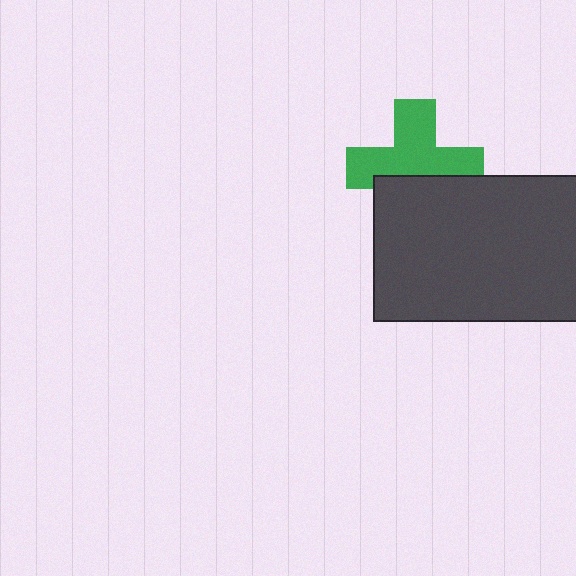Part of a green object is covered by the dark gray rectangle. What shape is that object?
It is a cross.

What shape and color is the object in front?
The object in front is a dark gray rectangle.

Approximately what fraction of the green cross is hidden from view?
Roughly 36% of the green cross is hidden behind the dark gray rectangle.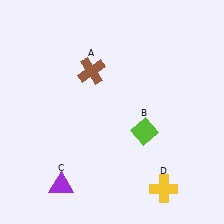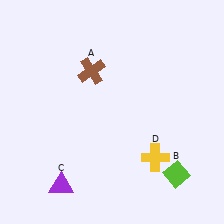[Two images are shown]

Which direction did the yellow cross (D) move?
The yellow cross (D) moved up.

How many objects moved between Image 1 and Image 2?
2 objects moved between the two images.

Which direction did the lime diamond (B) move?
The lime diamond (B) moved down.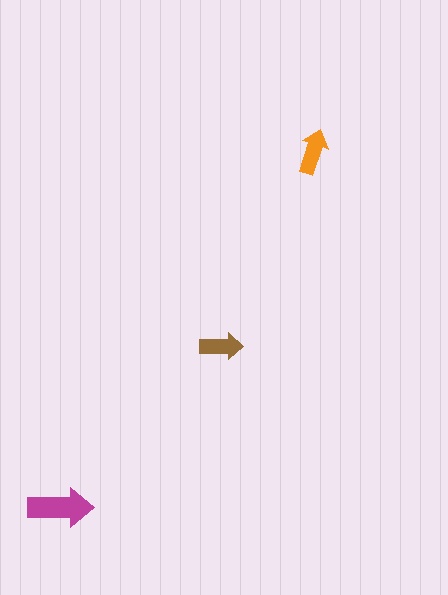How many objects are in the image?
There are 3 objects in the image.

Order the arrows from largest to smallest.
the magenta one, the orange one, the brown one.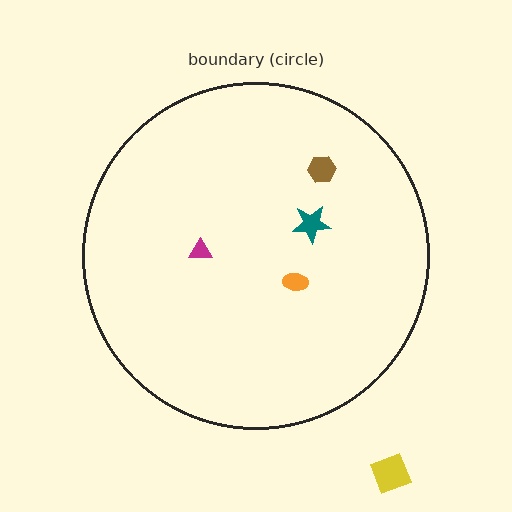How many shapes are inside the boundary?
4 inside, 1 outside.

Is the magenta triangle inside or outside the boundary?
Inside.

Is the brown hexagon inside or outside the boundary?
Inside.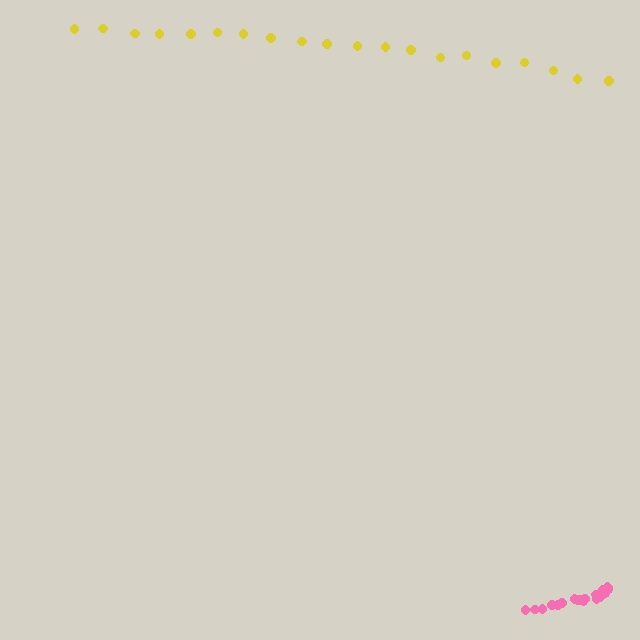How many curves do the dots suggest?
There are 2 distinct paths.